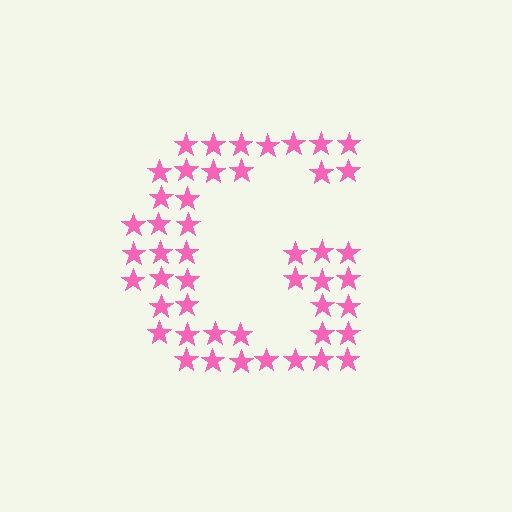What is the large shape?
The large shape is the letter G.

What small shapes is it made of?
It is made of small stars.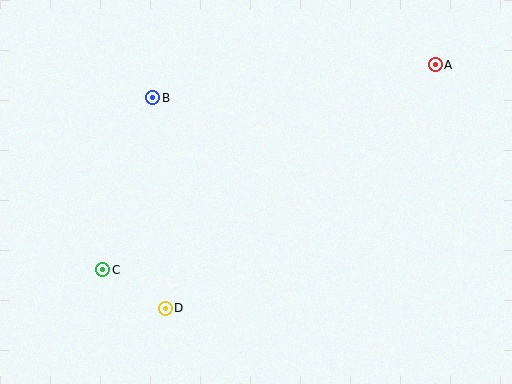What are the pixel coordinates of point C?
Point C is at (103, 270).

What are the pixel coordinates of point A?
Point A is at (435, 65).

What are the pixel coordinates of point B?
Point B is at (153, 98).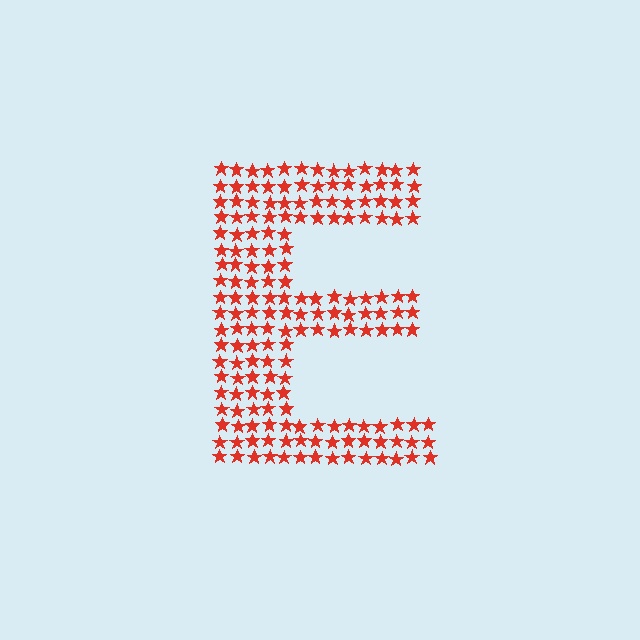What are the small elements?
The small elements are stars.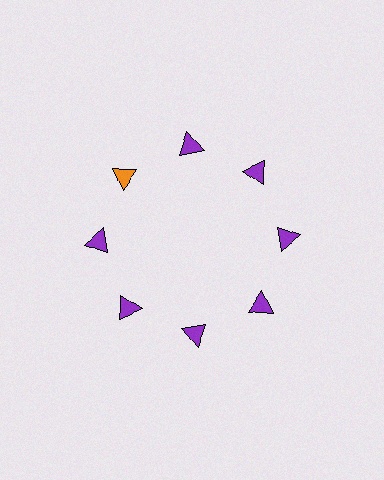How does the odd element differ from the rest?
It has a different color: orange instead of purple.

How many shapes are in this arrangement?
There are 8 shapes arranged in a ring pattern.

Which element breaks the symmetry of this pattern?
The orange triangle at roughly the 10 o'clock position breaks the symmetry. All other shapes are purple triangles.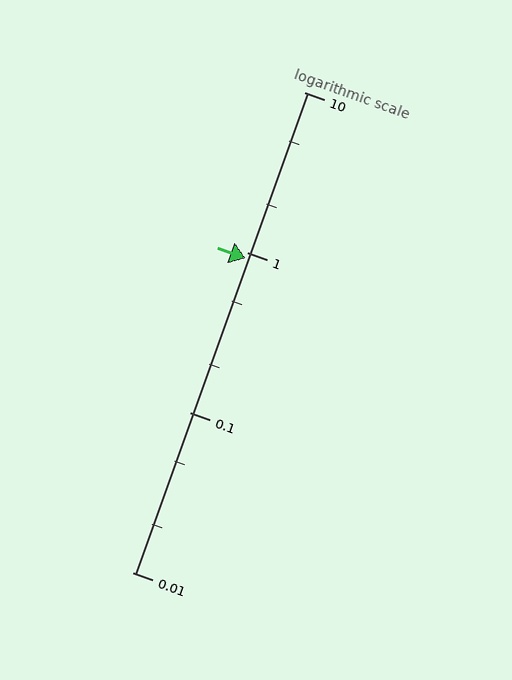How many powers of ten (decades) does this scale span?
The scale spans 3 decades, from 0.01 to 10.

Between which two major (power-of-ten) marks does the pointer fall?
The pointer is between 0.1 and 1.